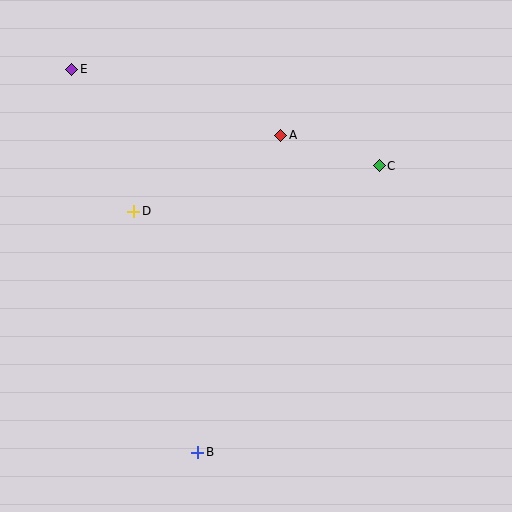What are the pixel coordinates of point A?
Point A is at (281, 135).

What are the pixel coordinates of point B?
Point B is at (198, 452).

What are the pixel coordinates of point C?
Point C is at (379, 166).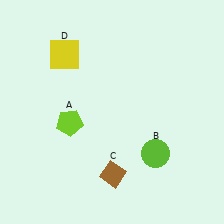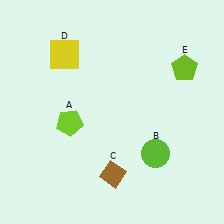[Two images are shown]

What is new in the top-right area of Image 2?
A lime pentagon (E) was added in the top-right area of Image 2.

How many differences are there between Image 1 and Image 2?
There is 1 difference between the two images.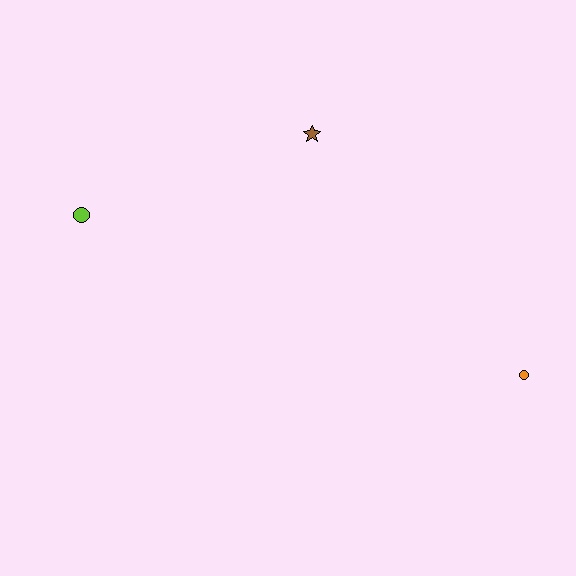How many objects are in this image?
There are 3 objects.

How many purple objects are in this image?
There are no purple objects.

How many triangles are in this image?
There are no triangles.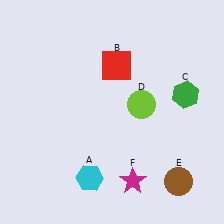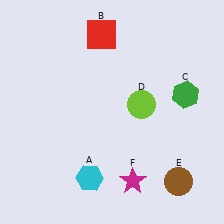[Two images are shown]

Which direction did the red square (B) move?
The red square (B) moved up.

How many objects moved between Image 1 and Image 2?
1 object moved between the two images.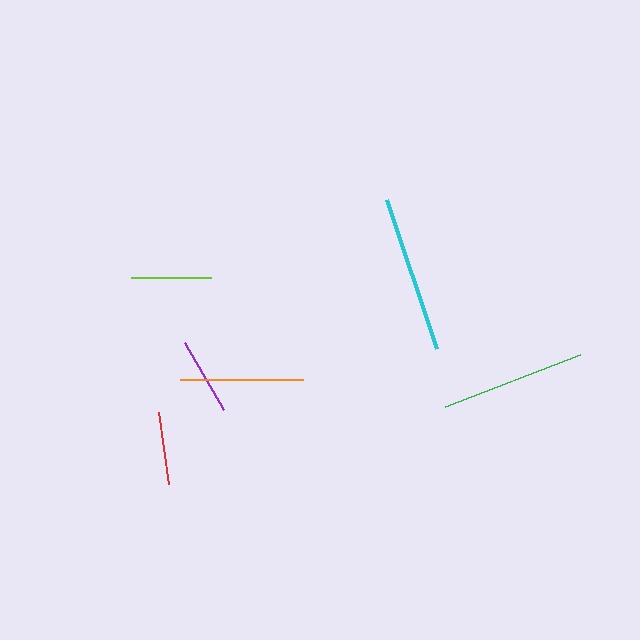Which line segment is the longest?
The cyan line is the longest at approximately 157 pixels.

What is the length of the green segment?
The green segment is approximately 144 pixels long.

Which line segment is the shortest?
The red line is the shortest at approximately 73 pixels.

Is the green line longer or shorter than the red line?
The green line is longer than the red line.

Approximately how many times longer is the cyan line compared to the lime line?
The cyan line is approximately 2.0 times the length of the lime line.